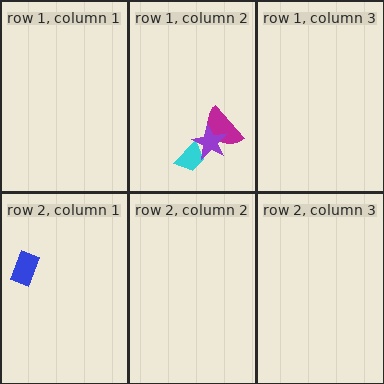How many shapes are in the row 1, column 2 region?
3.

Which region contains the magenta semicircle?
The row 1, column 2 region.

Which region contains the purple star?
The row 1, column 2 region.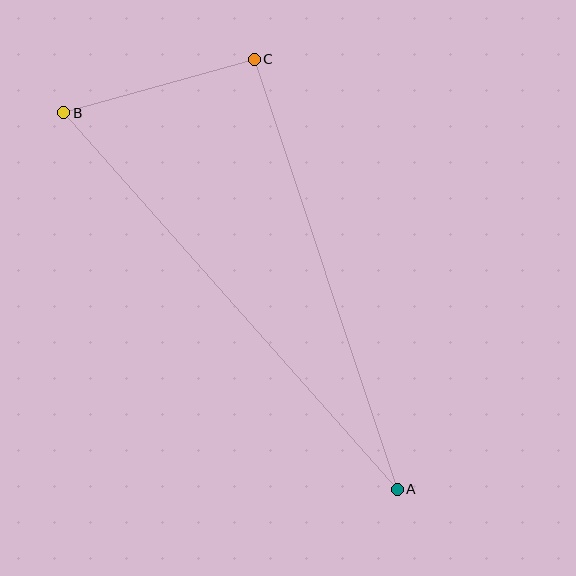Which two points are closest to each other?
Points B and C are closest to each other.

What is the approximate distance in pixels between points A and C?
The distance between A and C is approximately 453 pixels.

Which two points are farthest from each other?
Points A and B are farthest from each other.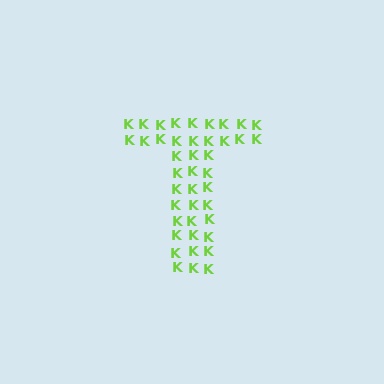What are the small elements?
The small elements are letter K's.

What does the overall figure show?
The overall figure shows the letter T.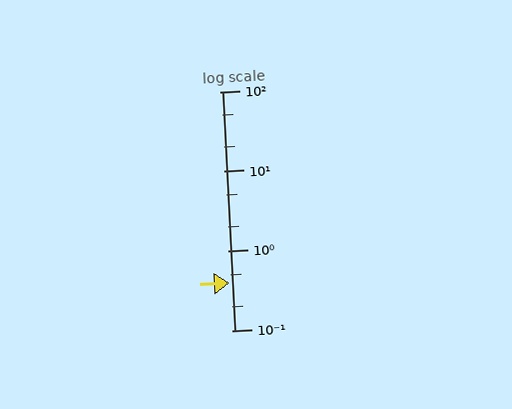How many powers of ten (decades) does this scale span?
The scale spans 3 decades, from 0.1 to 100.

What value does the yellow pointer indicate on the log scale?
The pointer indicates approximately 0.4.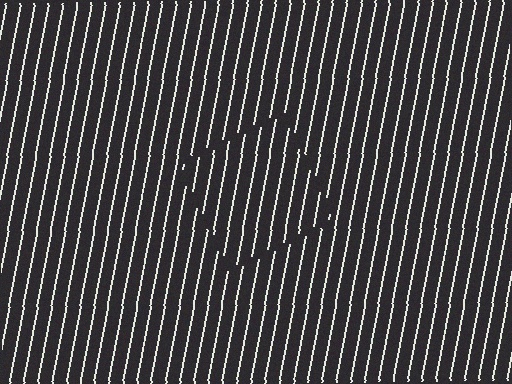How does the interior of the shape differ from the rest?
The interior of the shape contains the same grating, shifted by half a period — the contour is defined by the phase discontinuity where line-ends from the inner and outer gratings abut.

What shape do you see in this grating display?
An illusory square. The interior of the shape contains the same grating, shifted by half a period — the contour is defined by the phase discontinuity where line-ends from the inner and outer gratings abut.